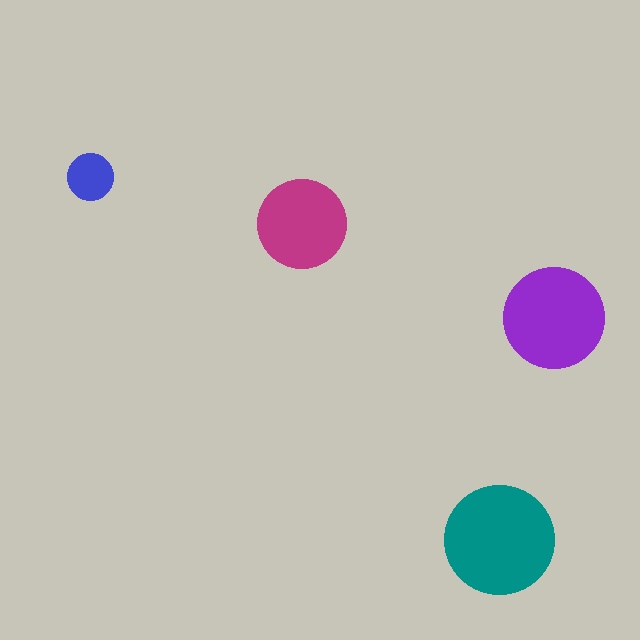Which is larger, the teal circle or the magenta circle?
The teal one.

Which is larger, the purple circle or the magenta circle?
The purple one.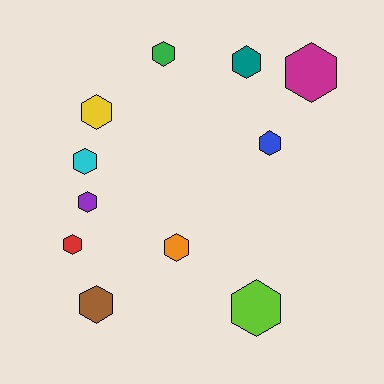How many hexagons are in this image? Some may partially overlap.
There are 11 hexagons.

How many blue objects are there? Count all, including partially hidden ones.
There is 1 blue object.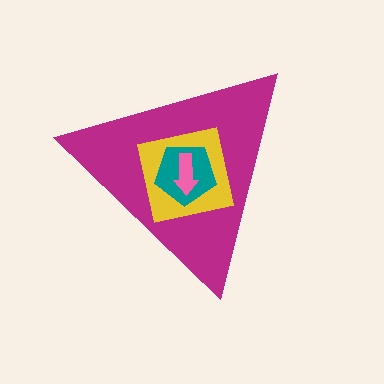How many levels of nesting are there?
4.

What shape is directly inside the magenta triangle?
The yellow square.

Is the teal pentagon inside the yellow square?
Yes.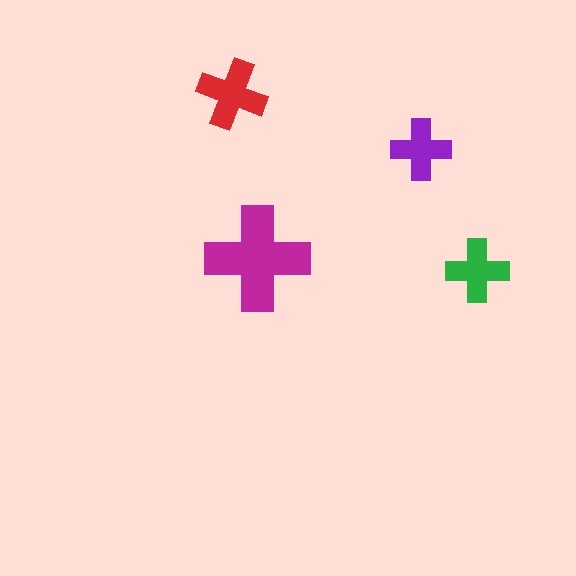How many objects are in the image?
There are 4 objects in the image.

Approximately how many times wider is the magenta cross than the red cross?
About 1.5 times wider.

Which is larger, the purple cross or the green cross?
The green one.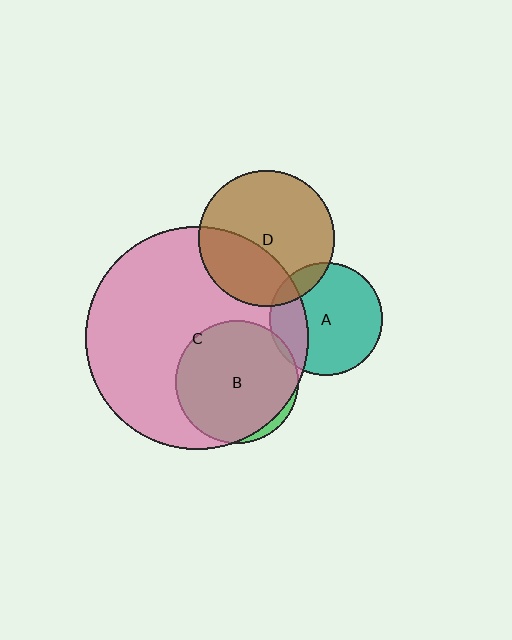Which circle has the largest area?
Circle C (pink).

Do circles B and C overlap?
Yes.